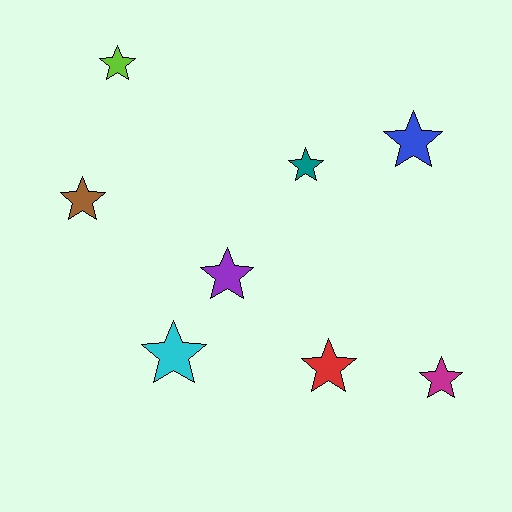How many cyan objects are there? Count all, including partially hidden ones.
There is 1 cyan object.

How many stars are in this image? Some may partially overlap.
There are 8 stars.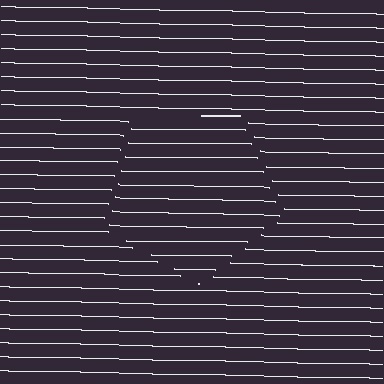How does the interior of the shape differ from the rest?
The interior of the shape contains the same grating, shifted by half a period — the contour is defined by the phase discontinuity where line-ends from the inner and outer gratings abut.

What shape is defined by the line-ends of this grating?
An illusory pentagon. The interior of the shape contains the same grating, shifted by half a period — the contour is defined by the phase discontinuity where line-ends from the inner and outer gratings abut.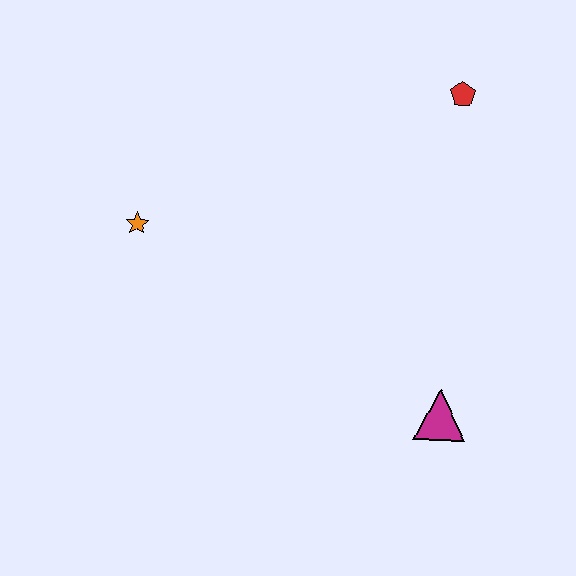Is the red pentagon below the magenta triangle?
No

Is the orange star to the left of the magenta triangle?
Yes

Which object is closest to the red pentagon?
The magenta triangle is closest to the red pentagon.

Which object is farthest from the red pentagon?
The orange star is farthest from the red pentagon.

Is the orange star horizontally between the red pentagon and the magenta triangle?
No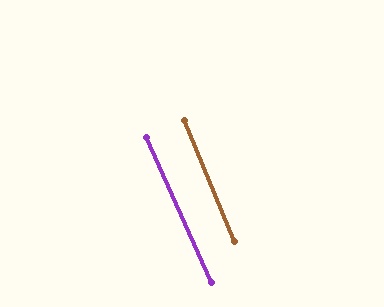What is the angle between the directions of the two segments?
Approximately 2 degrees.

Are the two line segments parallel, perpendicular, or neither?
Parallel — their directions differ by only 1.7°.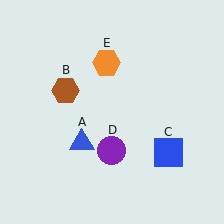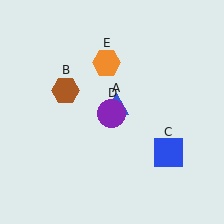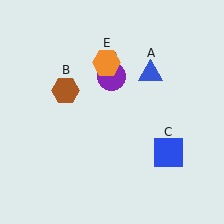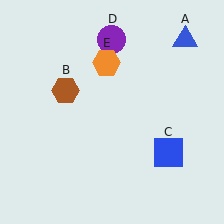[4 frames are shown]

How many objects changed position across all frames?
2 objects changed position: blue triangle (object A), purple circle (object D).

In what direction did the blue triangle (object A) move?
The blue triangle (object A) moved up and to the right.